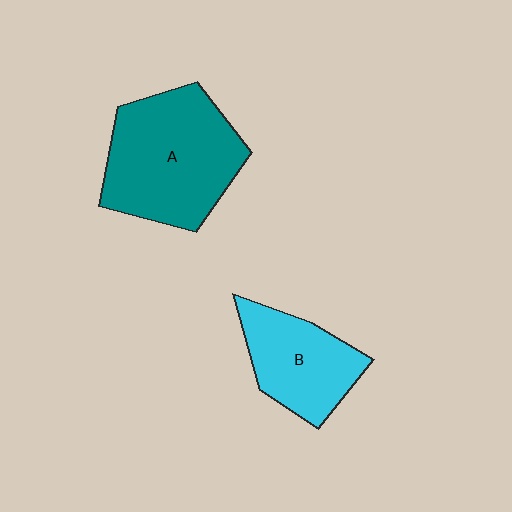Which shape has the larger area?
Shape A (teal).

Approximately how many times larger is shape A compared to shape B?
Approximately 1.6 times.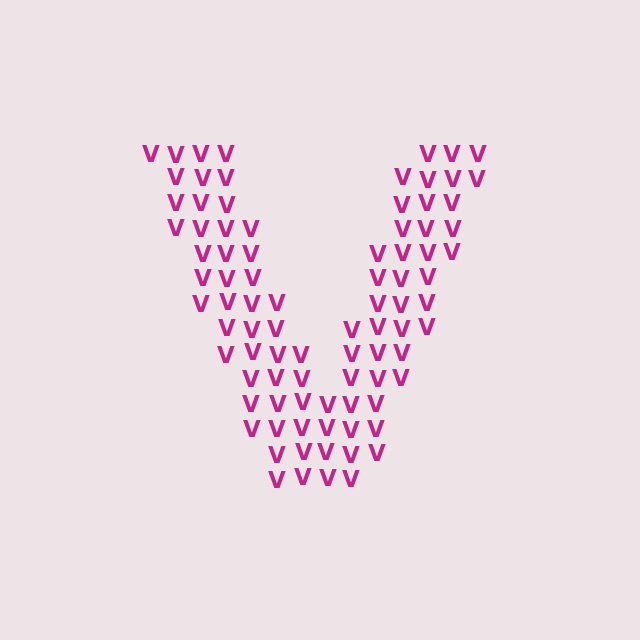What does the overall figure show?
The overall figure shows the letter V.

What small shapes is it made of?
It is made of small letter V's.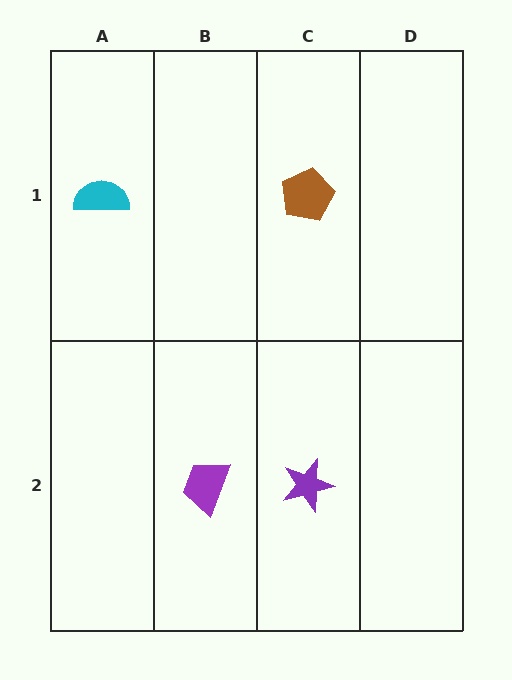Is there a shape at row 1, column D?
No, that cell is empty.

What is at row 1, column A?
A cyan semicircle.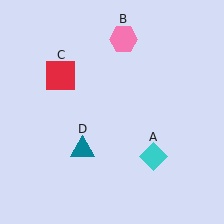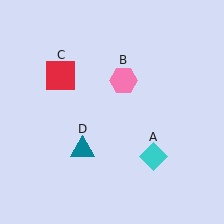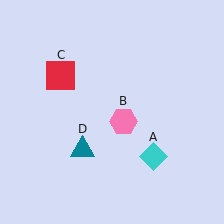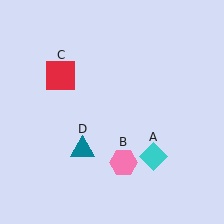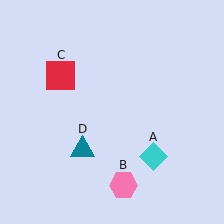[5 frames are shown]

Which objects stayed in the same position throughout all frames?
Cyan diamond (object A) and red square (object C) and teal triangle (object D) remained stationary.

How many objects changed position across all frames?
1 object changed position: pink hexagon (object B).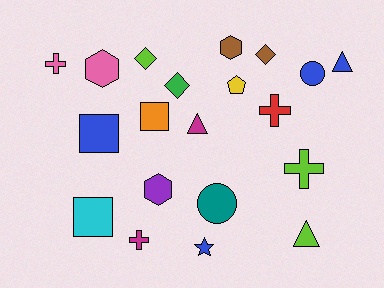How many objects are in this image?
There are 20 objects.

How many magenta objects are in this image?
There are 2 magenta objects.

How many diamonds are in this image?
There are 3 diamonds.